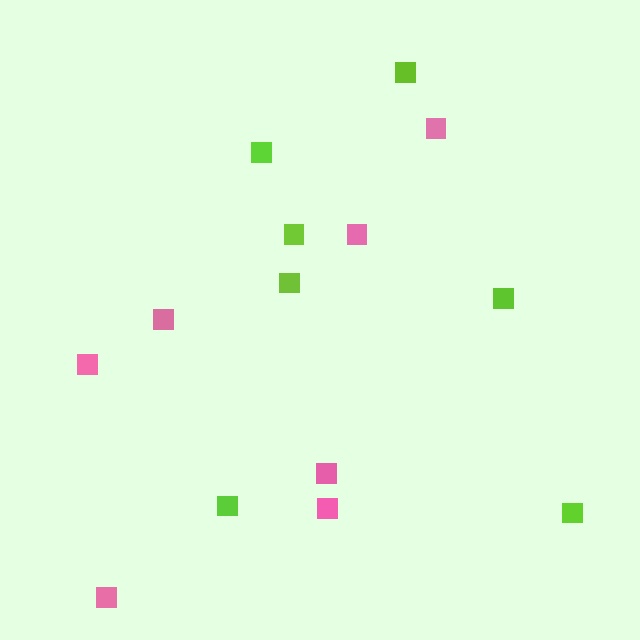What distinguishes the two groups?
There are 2 groups: one group of pink squares (7) and one group of lime squares (7).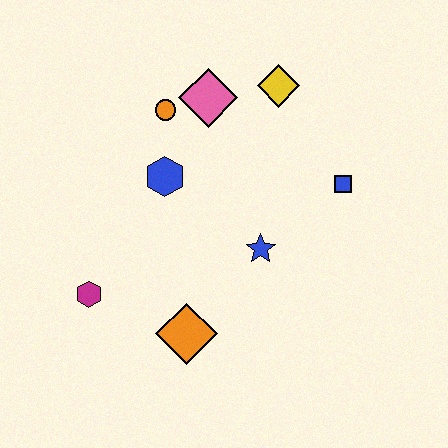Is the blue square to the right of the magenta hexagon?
Yes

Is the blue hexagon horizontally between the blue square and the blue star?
No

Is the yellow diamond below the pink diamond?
No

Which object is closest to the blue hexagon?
The orange circle is closest to the blue hexagon.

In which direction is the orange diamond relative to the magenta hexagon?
The orange diamond is to the right of the magenta hexagon.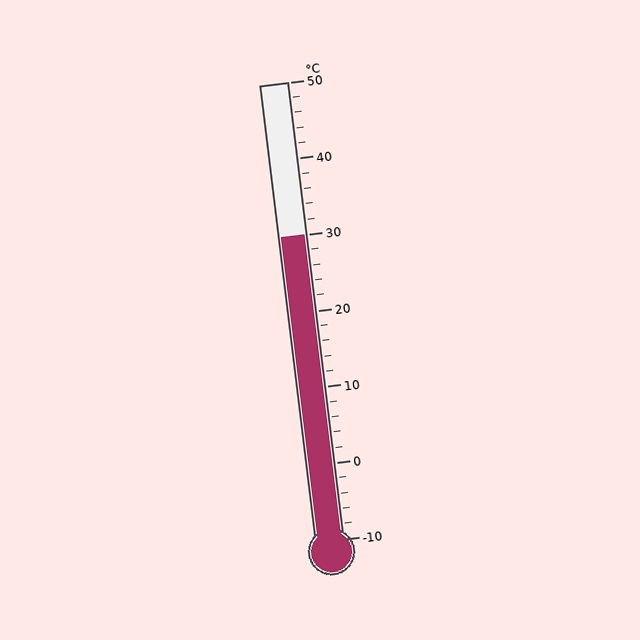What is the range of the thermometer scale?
The thermometer scale ranges from -10°C to 50°C.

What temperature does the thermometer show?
The thermometer shows approximately 30°C.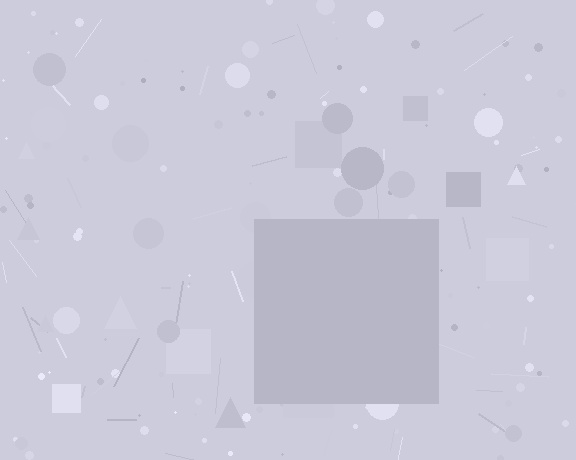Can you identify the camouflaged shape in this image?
The camouflaged shape is a square.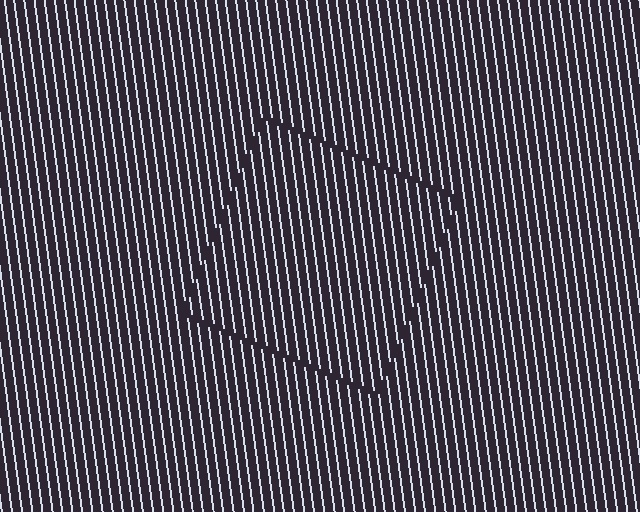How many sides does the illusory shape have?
4 sides — the line-ends trace a square.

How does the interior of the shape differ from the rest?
The interior of the shape contains the same grating, shifted by half a period — the contour is defined by the phase discontinuity where line-ends from the inner and outer gratings abut.